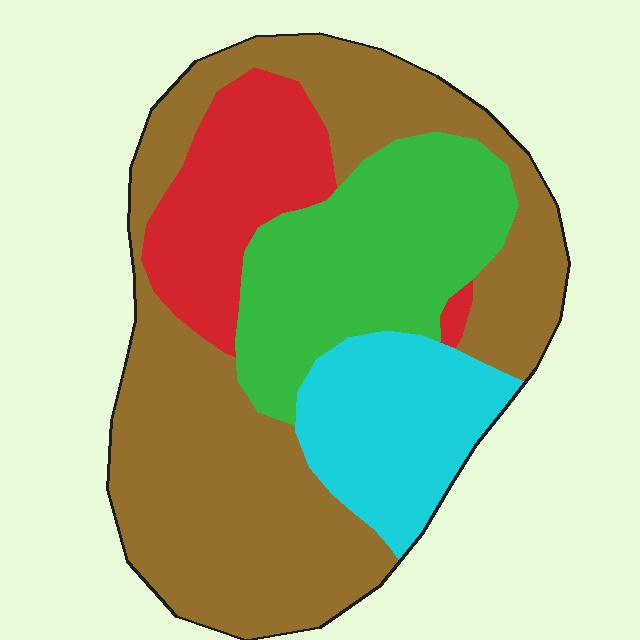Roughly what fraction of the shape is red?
Red takes up about one sixth (1/6) of the shape.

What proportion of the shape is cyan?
Cyan covers roughly 15% of the shape.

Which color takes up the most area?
Brown, at roughly 50%.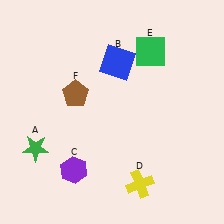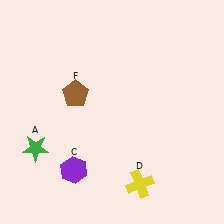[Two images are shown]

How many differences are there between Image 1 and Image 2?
There are 2 differences between the two images.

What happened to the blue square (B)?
The blue square (B) was removed in Image 2. It was in the top-right area of Image 1.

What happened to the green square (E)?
The green square (E) was removed in Image 2. It was in the top-right area of Image 1.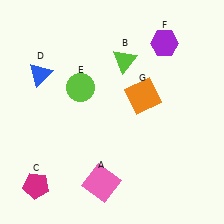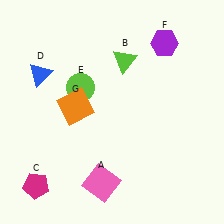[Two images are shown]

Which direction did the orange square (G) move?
The orange square (G) moved left.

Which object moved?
The orange square (G) moved left.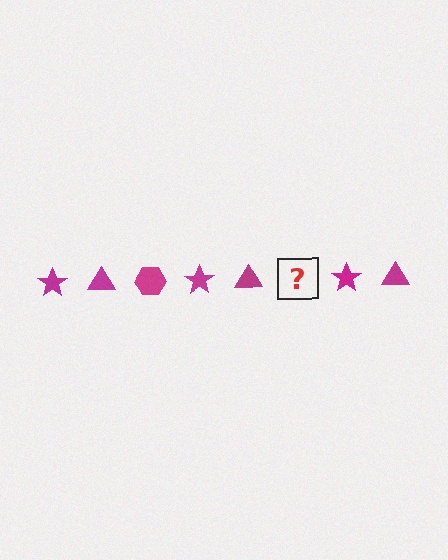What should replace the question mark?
The question mark should be replaced with a magenta hexagon.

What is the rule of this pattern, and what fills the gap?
The rule is that the pattern cycles through star, triangle, hexagon shapes in magenta. The gap should be filled with a magenta hexagon.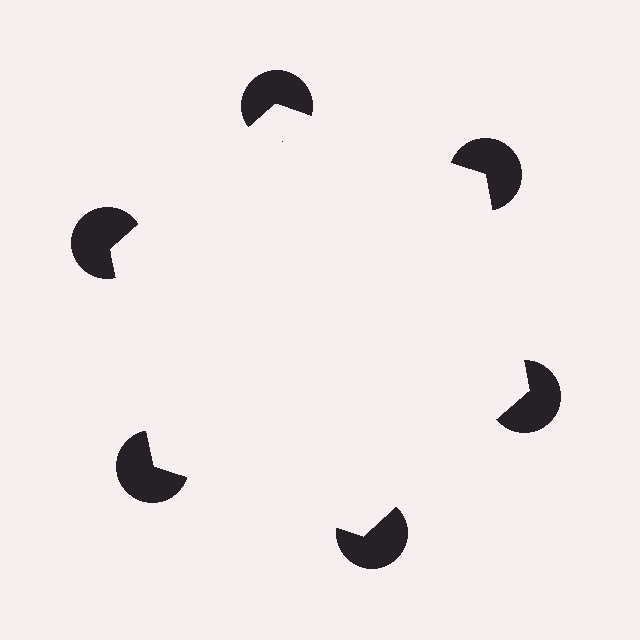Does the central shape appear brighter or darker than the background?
It typically appears slightly brighter than the background, even though no actual brightness change is drawn.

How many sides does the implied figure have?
6 sides.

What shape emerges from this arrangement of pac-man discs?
An illusory hexagon — its edges are inferred from the aligned wedge cuts in the pac-man discs, not physically drawn.